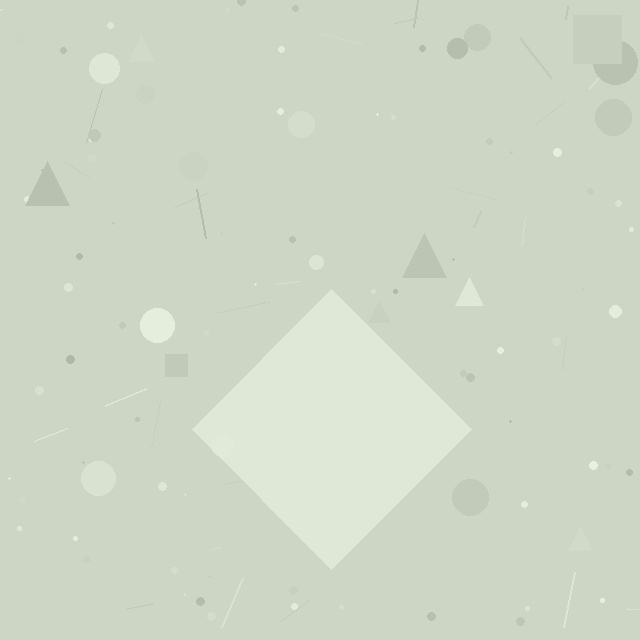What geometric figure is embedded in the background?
A diamond is embedded in the background.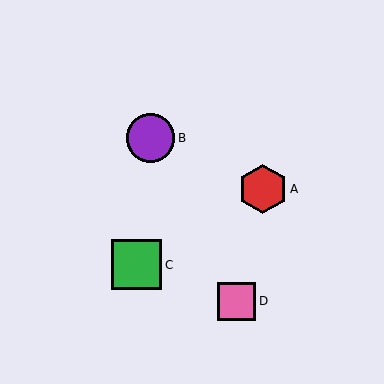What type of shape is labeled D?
Shape D is a pink square.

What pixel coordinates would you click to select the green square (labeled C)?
Click at (137, 265) to select the green square C.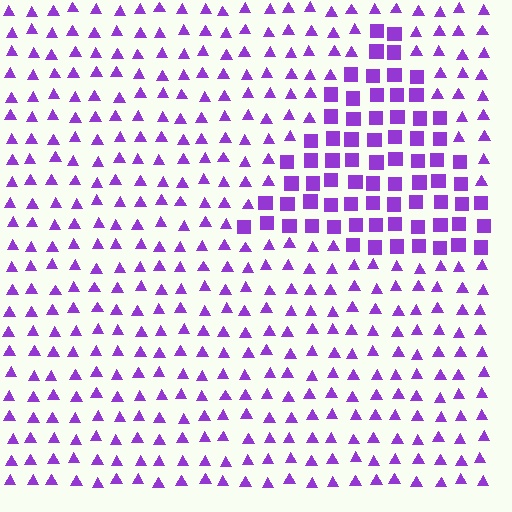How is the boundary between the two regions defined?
The boundary is defined by a change in element shape: squares inside vs. triangles outside. All elements share the same color and spacing.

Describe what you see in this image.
The image is filled with small purple elements arranged in a uniform grid. A triangle-shaped region contains squares, while the surrounding area contains triangles. The boundary is defined purely by the change in element shape.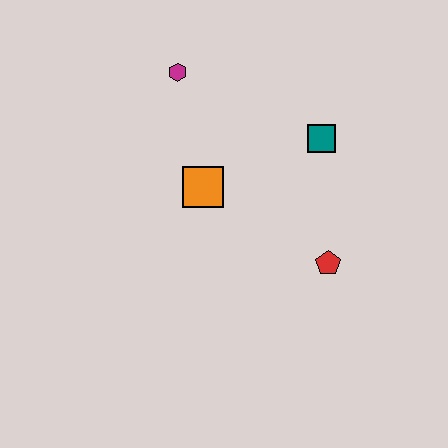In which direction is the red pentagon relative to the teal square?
The red pentagon is below the teal square.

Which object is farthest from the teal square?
The magenta hexagon is farthest from the teal square.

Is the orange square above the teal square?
No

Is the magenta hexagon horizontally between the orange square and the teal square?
No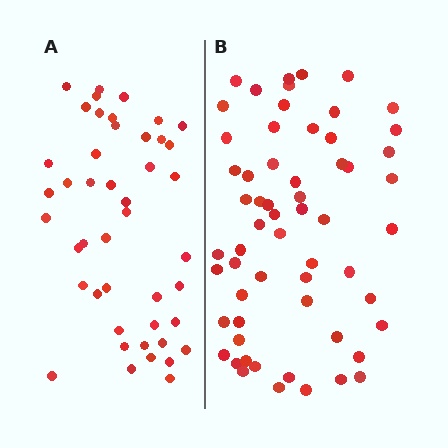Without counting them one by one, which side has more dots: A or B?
Region B (the right region) has more dots.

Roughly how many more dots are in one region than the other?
Region B has approximately 15 more dots than region A.